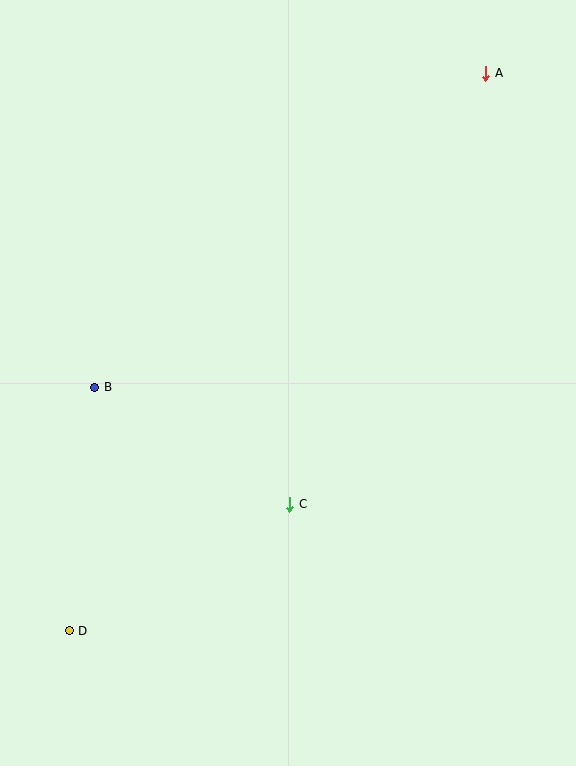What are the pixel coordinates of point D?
Point D is at (69, 631).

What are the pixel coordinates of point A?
Point A is at (486, 73).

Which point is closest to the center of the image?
Point C at (290, 504) is closest to the center.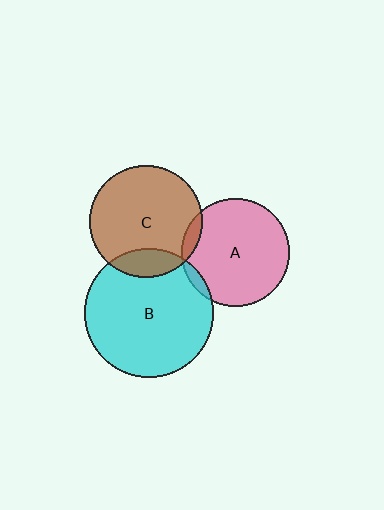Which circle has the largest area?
Circle B (cyan).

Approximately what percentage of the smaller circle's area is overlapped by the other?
Approximately 5%.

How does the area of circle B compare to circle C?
Approximately 1.3 times.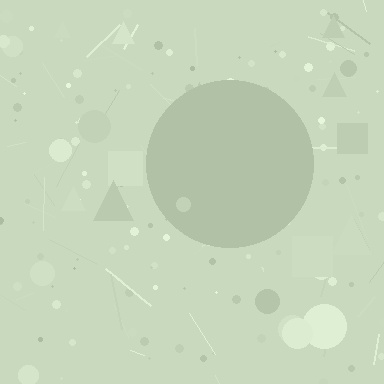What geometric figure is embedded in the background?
A circle is embedded in the background.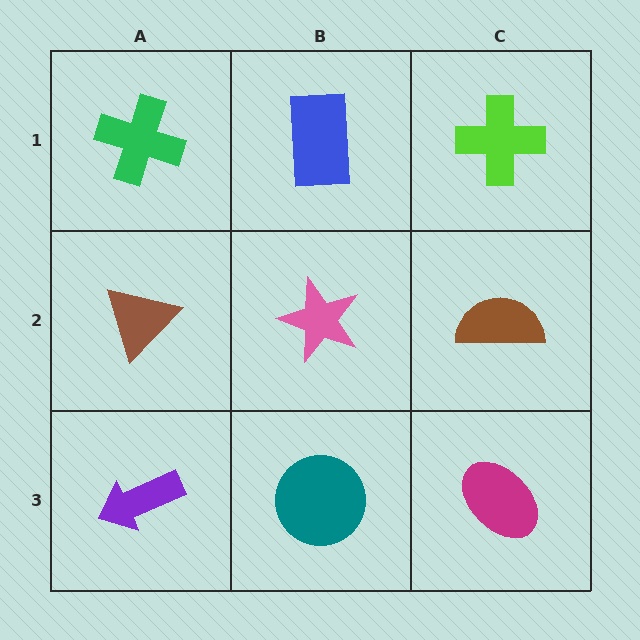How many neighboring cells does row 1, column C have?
2.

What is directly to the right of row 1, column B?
A lime cross.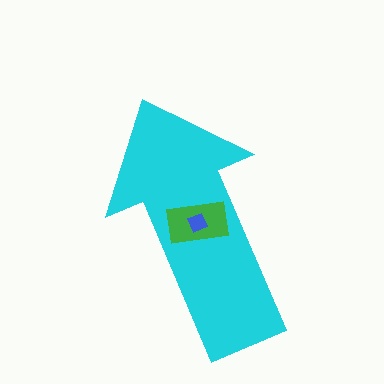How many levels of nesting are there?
3.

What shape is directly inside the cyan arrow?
The green rectangle.